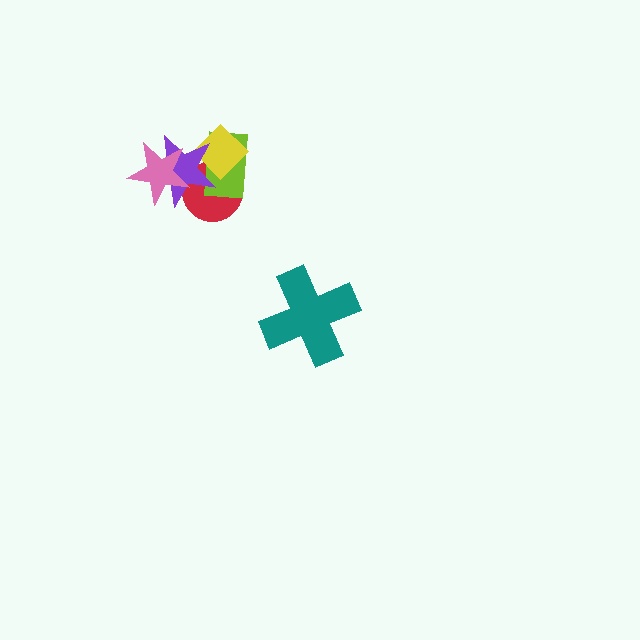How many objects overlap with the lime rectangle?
3 objects overlap with the lime rectangle.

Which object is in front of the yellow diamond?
The purple star is in front of the yellow diamond.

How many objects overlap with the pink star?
2 objects overlap with the pink star.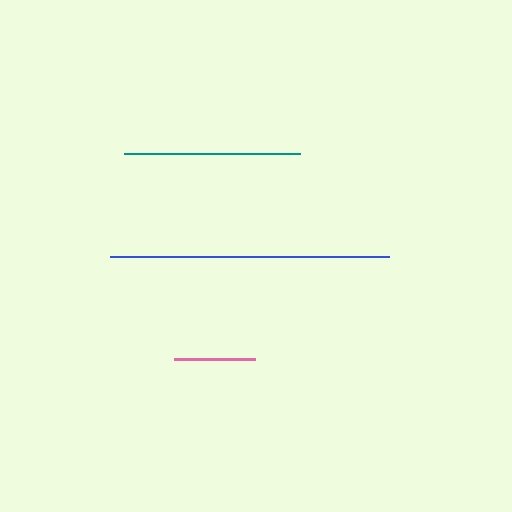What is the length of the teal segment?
The teal segment is approximately 176 pixels long.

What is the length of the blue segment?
The blue segment is approximately 280 pixels long.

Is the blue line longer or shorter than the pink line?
The blue line is longer than the pink line.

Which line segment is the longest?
The blue line is the longest at approximately 280 pixels.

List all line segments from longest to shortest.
From longest to shortest: blue, teal, pink.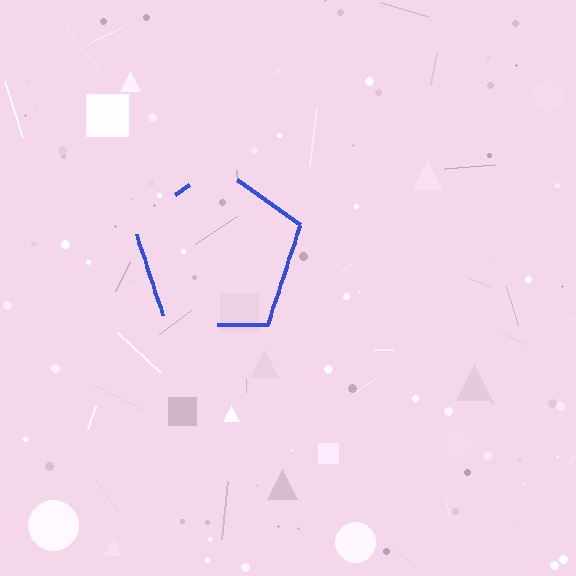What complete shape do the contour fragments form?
The contour fragments form a pentagon.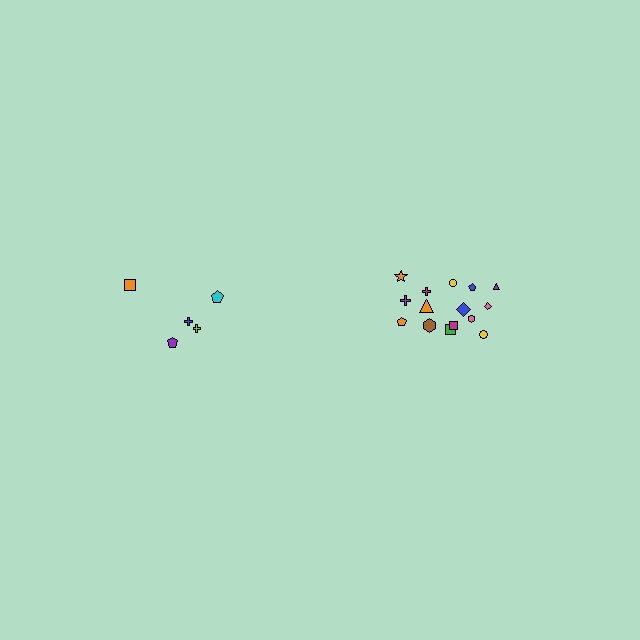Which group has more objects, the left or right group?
The right group.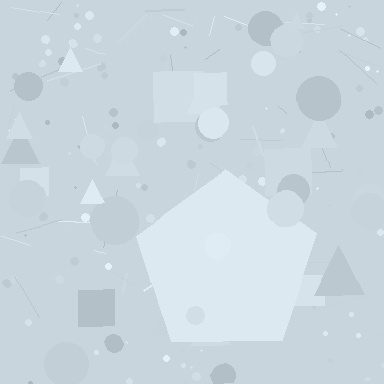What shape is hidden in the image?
A pentagon is hidden in the image.